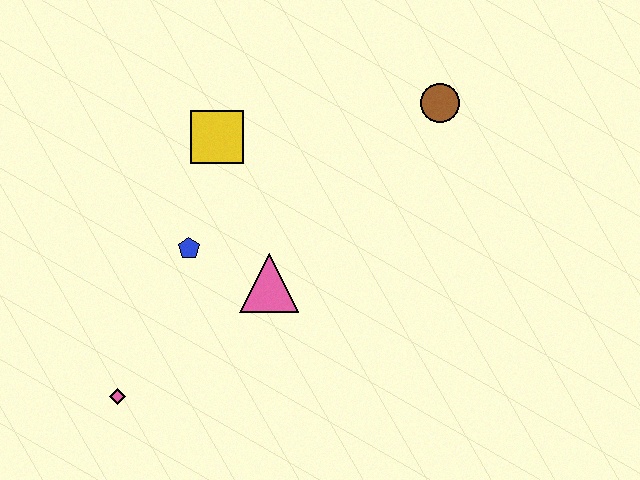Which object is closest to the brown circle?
The yellow square is closest to the brown circle.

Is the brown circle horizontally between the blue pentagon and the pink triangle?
No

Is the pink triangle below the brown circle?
Yes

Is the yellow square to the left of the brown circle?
Yes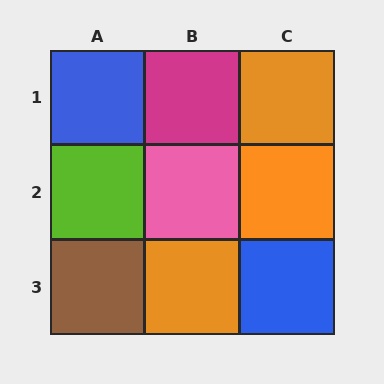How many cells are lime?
1 cell is lime.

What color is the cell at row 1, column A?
Blue.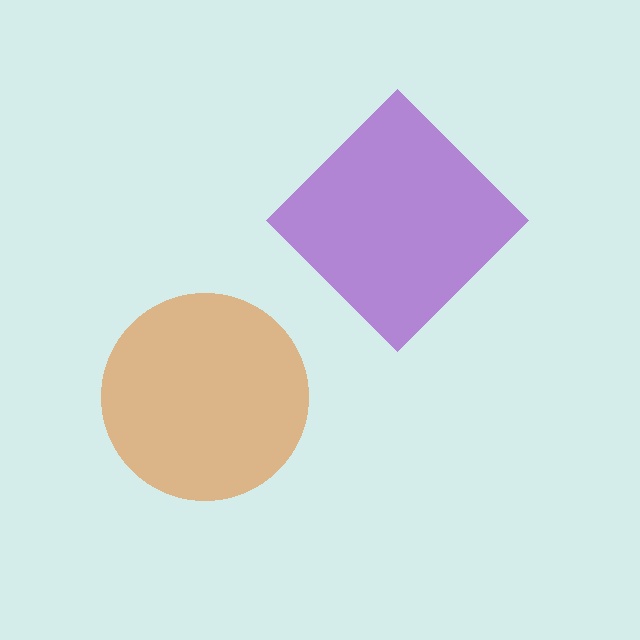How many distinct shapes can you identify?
There are 2 distinct shapes: an orange circle, a purple diamond.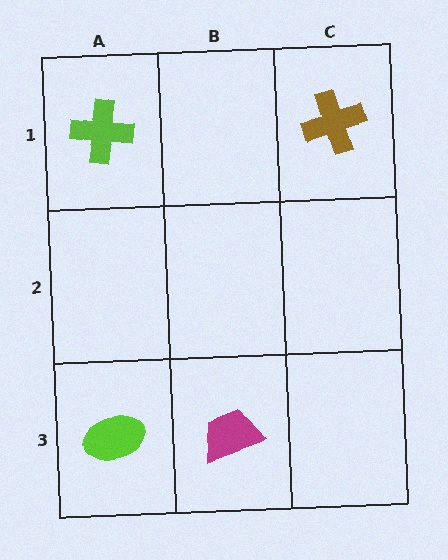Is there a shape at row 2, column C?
No, that cell is empty.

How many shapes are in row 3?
2 shapes.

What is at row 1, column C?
A brown cross.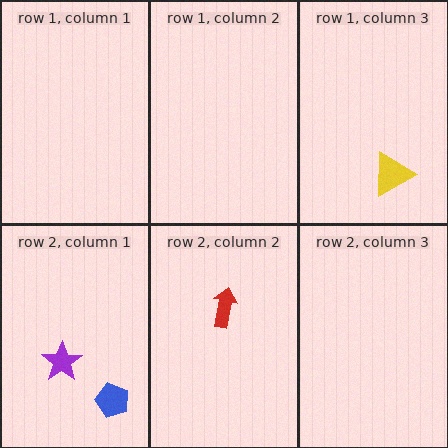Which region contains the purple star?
The row 2, column 1 region.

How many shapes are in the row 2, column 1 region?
2.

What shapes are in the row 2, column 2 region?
The red arrow.